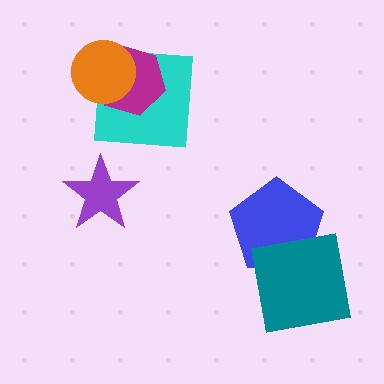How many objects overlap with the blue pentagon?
1 object overlaps with the blue pentagon.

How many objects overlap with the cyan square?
2 objects overlap with the cyan square.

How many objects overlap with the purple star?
0 objects overlap with the purple star.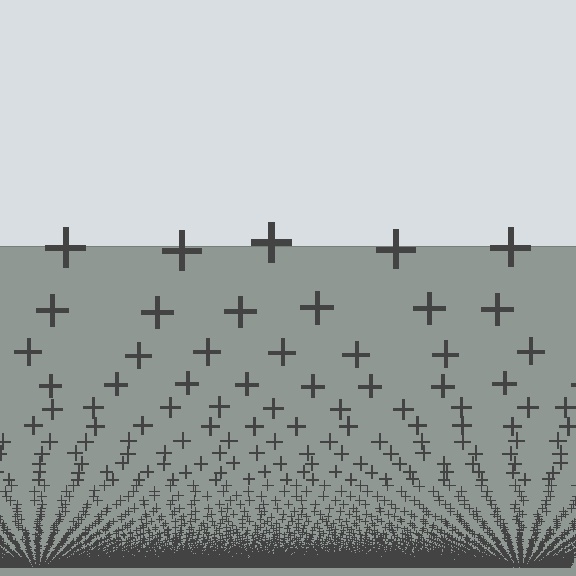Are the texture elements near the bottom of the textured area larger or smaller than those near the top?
Smaller. The gradient is inverted — elements near the bottom are smaller and denser.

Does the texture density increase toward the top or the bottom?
Density increases toward the bottom.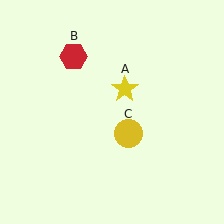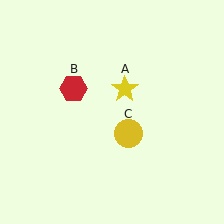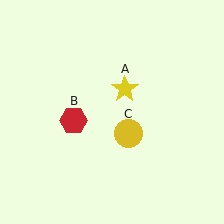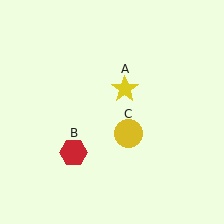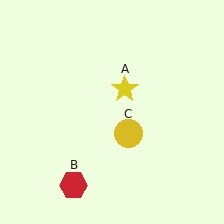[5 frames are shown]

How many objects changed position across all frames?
1 object changed position: red hexagon (object B).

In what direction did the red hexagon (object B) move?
The red hexagon (object B) moved down.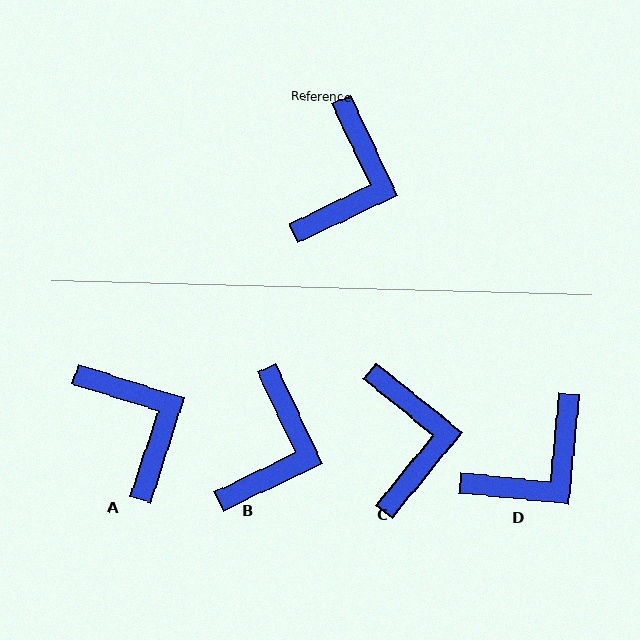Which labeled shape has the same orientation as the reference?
B.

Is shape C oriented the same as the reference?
No, it is off by about 25 degrees.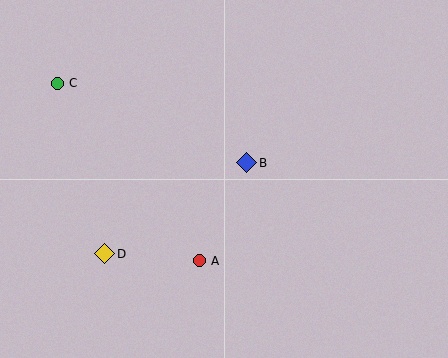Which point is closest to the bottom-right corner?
Point A is closest to the bottom-right corner.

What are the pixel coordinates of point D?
Point D is at (105, 254).